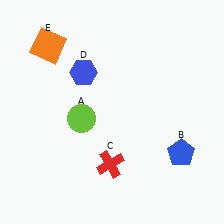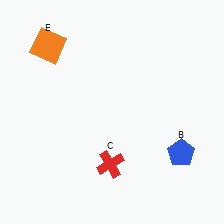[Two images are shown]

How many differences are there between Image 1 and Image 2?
There are 2 differences between the two images.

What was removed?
The lime circle (A), the blue hexagon (D) were removed in Image 2.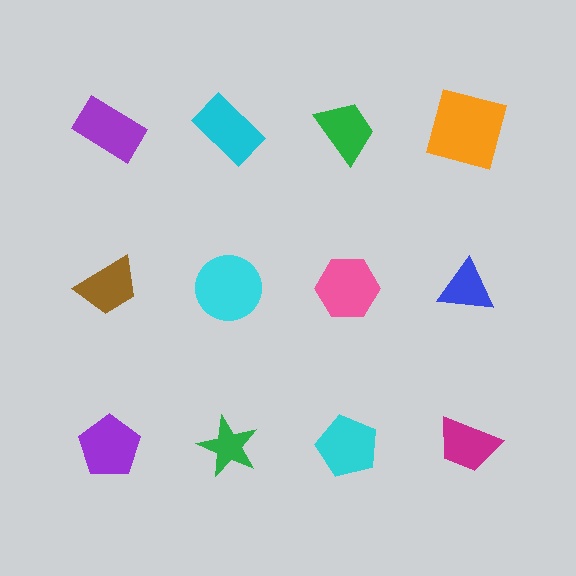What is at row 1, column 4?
An orange square.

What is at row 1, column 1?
A purple rectangle.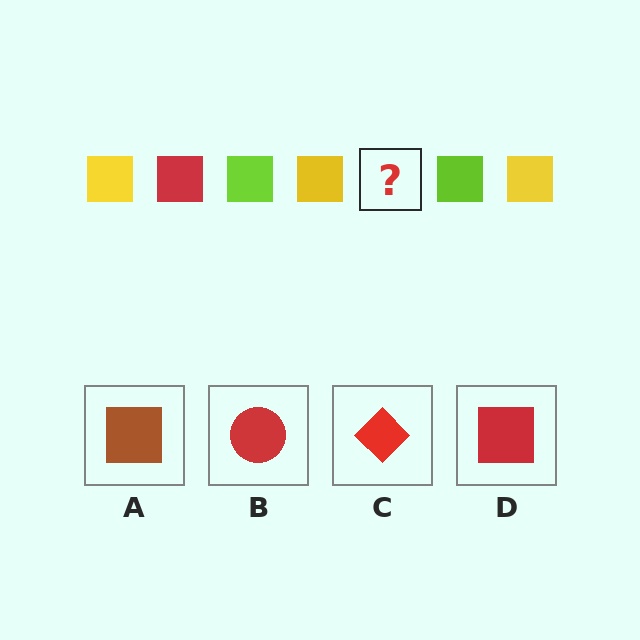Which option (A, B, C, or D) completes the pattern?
D.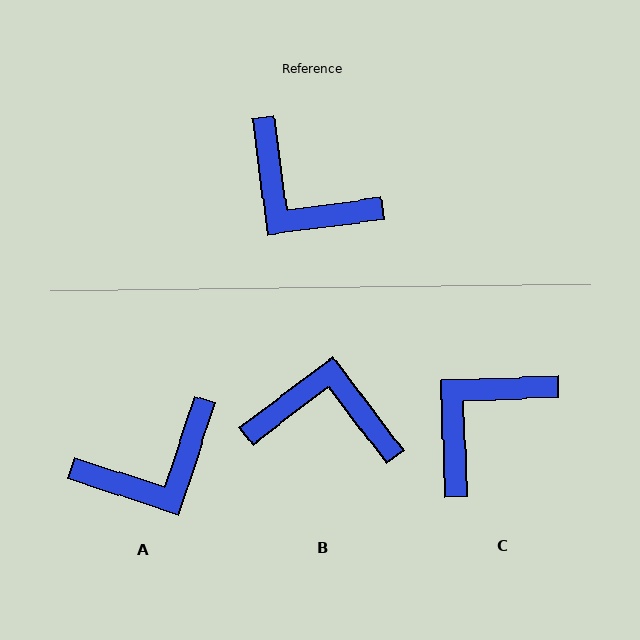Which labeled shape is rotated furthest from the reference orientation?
B, about 150 degrees away.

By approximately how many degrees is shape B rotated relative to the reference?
Approximately 150 degrees clockwise.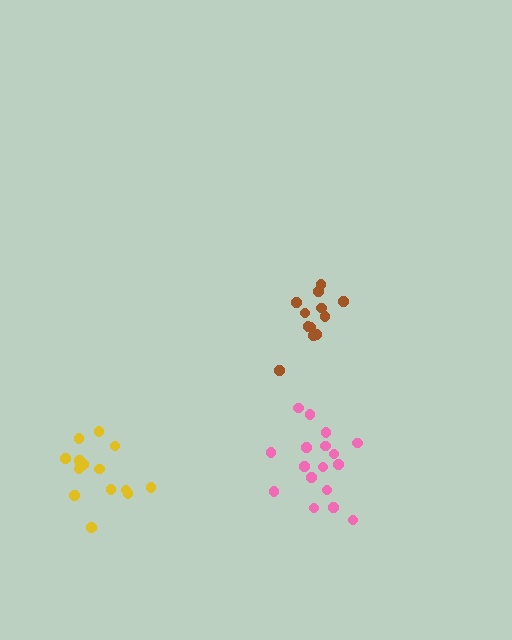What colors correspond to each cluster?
The clusters are colored: yellow, brown, pink.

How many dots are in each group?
Group 1: 15 dots, Group 2: 12 dots, Group 3: 17 dots (44 total).